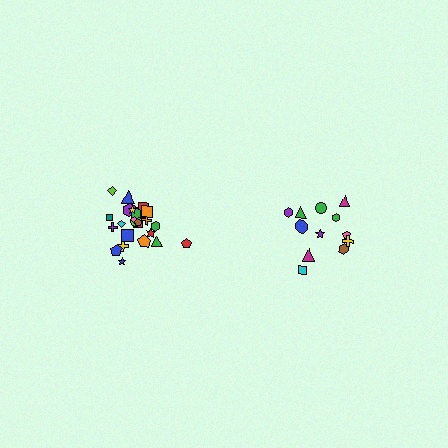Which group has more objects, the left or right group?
The left group.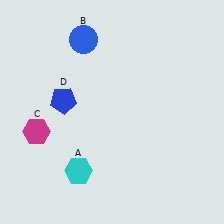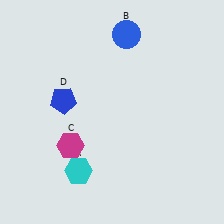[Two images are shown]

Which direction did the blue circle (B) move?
The blue circle (B) moved right.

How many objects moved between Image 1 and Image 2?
2 objects moved between the two images.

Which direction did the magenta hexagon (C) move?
The magenta hexagon (C) moved right.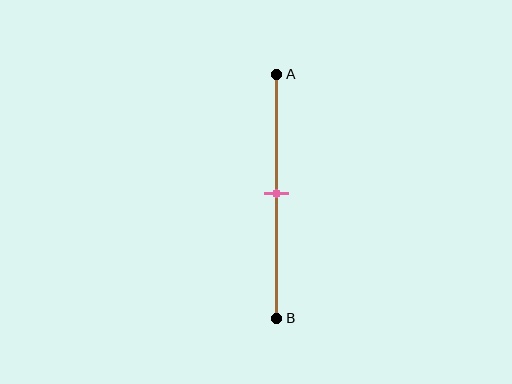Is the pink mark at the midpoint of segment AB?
Yes, the mark is approximately at the midpoint.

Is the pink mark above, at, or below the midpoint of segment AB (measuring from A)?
The pink mark is approximately at the midpoint of segment AB.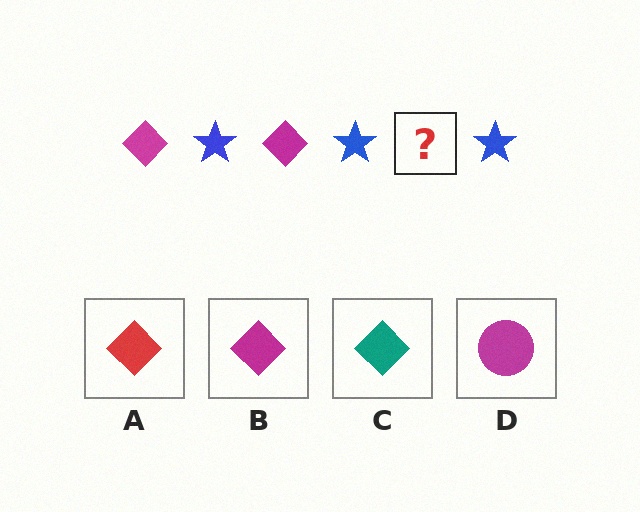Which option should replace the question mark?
Option B.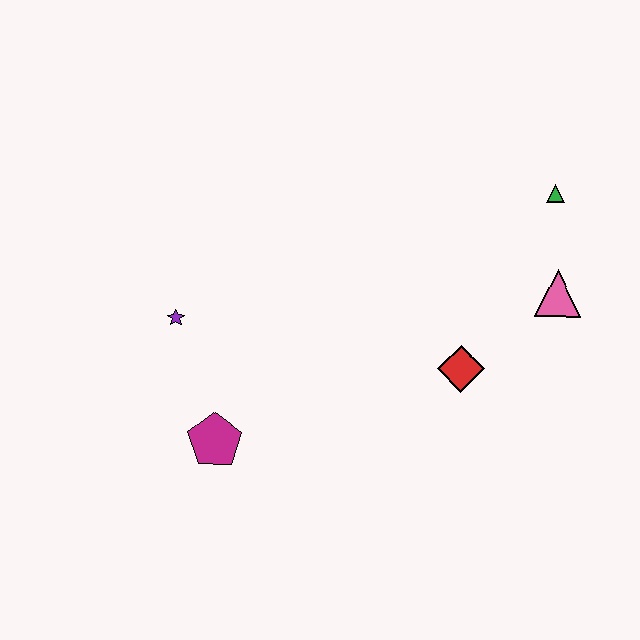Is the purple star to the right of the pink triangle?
No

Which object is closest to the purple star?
The magenta pentagon is closest to the purple star.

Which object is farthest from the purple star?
The green triangle is farthest from the purple star.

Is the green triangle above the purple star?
Yes